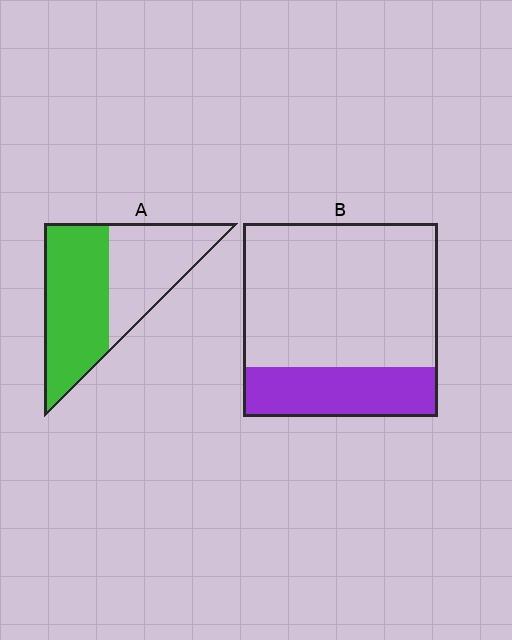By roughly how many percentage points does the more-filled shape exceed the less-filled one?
By roughly 30 percentage points (A over B).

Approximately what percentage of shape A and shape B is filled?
A is approximately 55% and B is approximately 25%.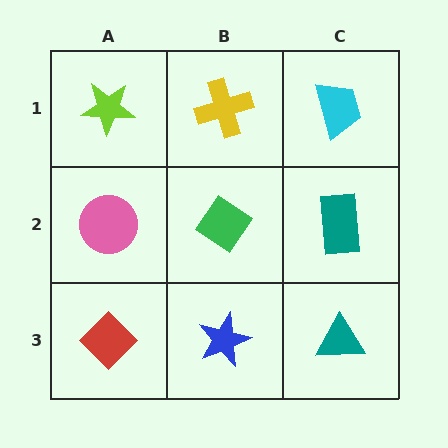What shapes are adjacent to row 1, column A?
A pink circle (row 2, column A), a yellow cross (row 1, column B).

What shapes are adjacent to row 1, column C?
A teal rectangle (row 2, column C), a yellow cross (row 1, column B).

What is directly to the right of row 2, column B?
A teal rectangle.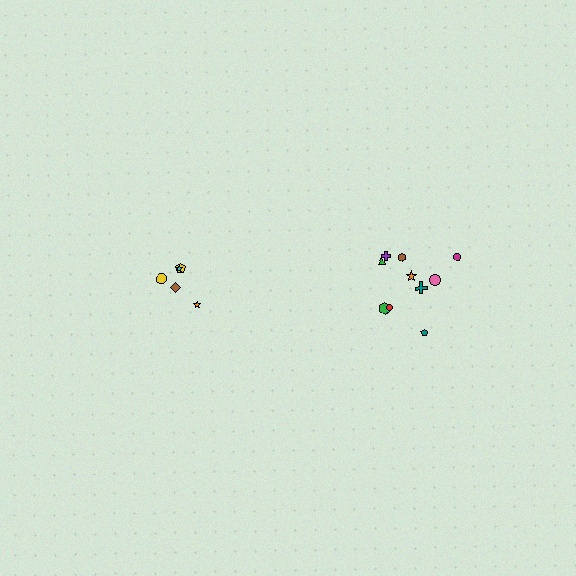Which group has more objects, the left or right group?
The right group.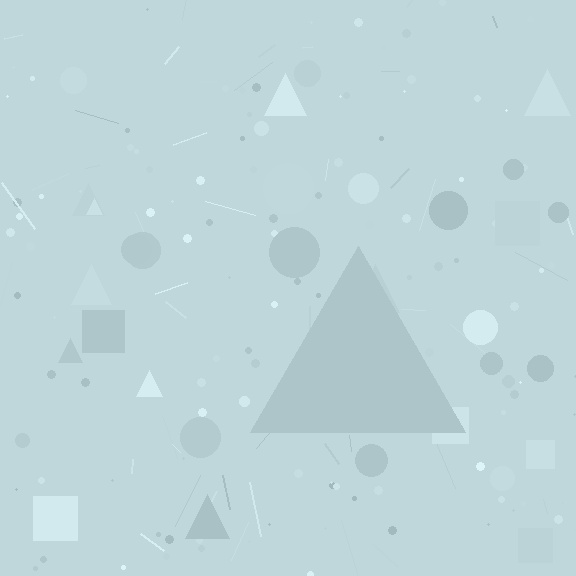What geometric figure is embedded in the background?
A triangle is embedded in the background.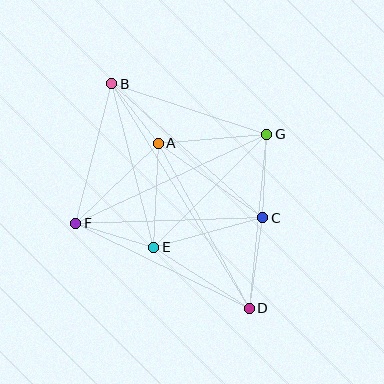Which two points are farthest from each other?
Points B and D are farthest from each other.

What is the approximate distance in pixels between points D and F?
The distance between D and F is approximately 193 pixels.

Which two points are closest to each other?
Points A and B are closest to each other.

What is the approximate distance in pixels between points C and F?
The distance between C and F is approximately 187 pixels.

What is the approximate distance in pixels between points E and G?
The distance between E and G is approximately 160 pixels.